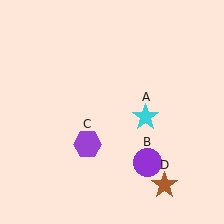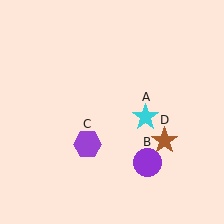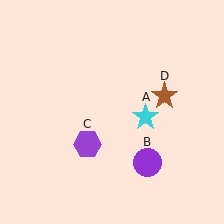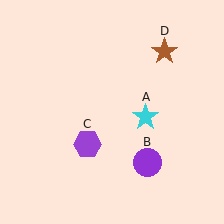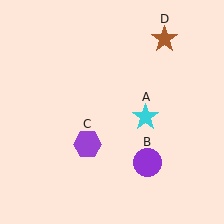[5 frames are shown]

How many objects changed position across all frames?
1 object changed position: brown star (object D).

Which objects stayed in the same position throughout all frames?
Cyan star (object A) and purple circle (object B) and purple hexagon (object C) remained stationary.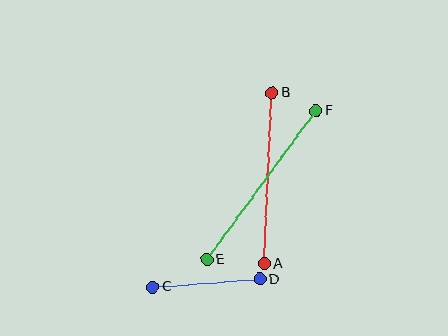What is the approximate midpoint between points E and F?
The midpoint is at approximately (261, 185) pixels.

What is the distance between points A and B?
The distance is approximately 172 pixels.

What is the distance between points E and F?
The distance is approximately 185 pixels.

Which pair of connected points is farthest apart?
Points E and F are farthest apart.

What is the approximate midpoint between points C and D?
The midpoint is at approximately (206, 283) pixels.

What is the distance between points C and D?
The distance is approximately 107 pixels.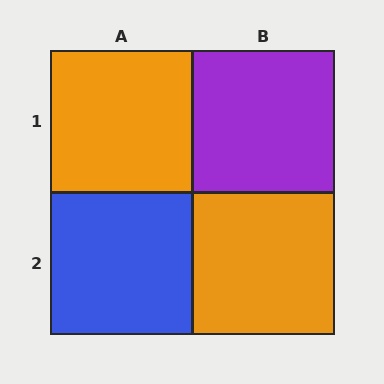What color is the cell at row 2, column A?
Blue.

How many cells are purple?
1 cell is purple.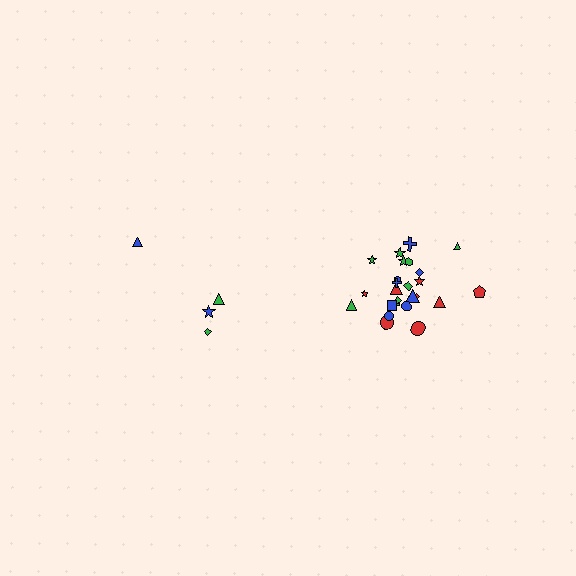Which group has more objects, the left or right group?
The right group.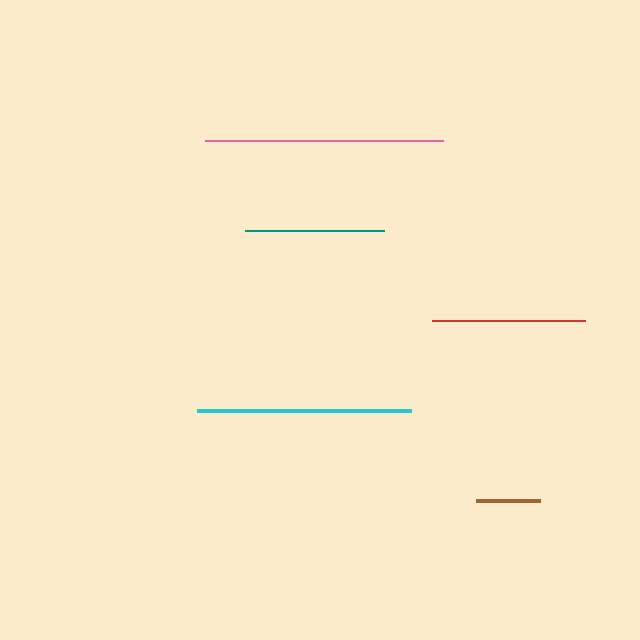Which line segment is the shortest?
The brown line is the shortest at approximately 64 pixels.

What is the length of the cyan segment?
The cyan segment is approximately 214 pixels long.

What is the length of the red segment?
The red segment is approximately 153 pixels long.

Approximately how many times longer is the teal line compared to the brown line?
The teal line is approximately 2.2 times the length of the brown line.